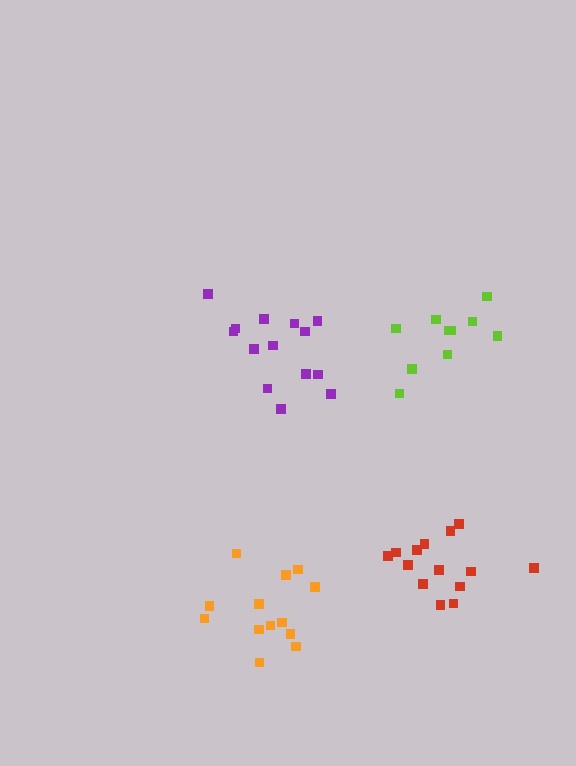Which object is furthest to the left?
The purple cluster is leftmost.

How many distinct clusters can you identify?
There are 4 distinct clusters.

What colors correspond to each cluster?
The clusters are colored: lime, red, purple, orange.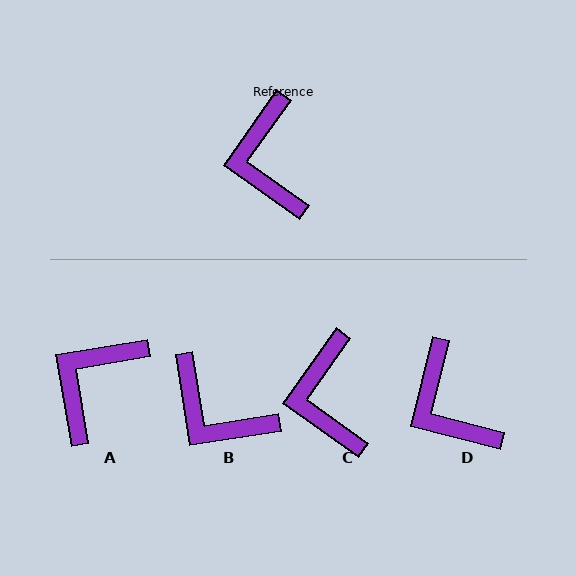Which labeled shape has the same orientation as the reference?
C.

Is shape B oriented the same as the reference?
No, it is off by about 44 degrees.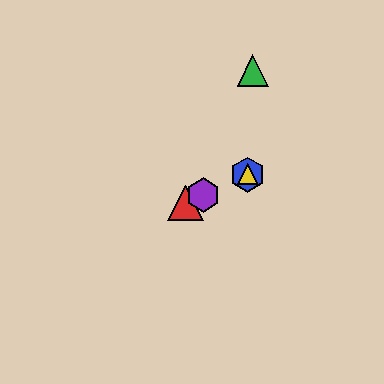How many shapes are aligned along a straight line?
4 shapes (the red triangle, the blue hexagon, the yellow triangle, the purple hexagon) are aligned along a straight line.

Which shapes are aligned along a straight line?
The red triangle, the blue hexagon, the yellow triangle, the purple hexagon are aligned along a straight line.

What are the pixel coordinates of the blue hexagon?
The blue hexagon is at (247, 175).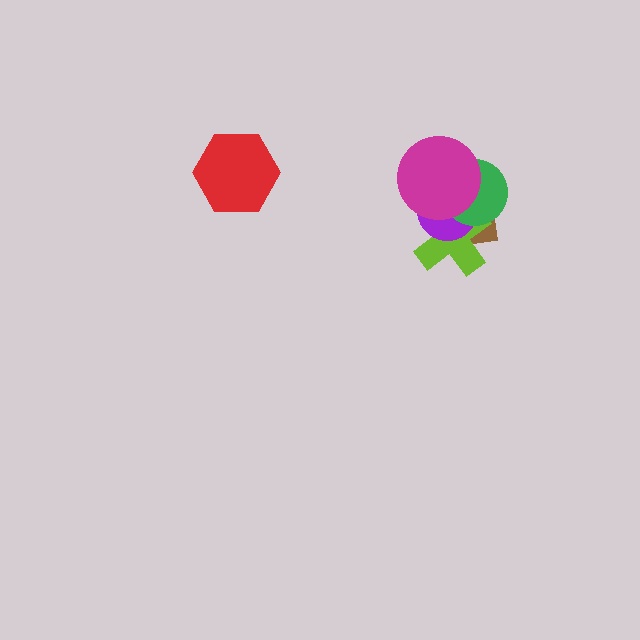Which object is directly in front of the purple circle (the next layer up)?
The green circle is directly in front of the purple circle.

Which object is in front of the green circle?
The magenta circle is in front of the green circle.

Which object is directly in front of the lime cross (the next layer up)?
The purple circle is directly in front of the lime cross.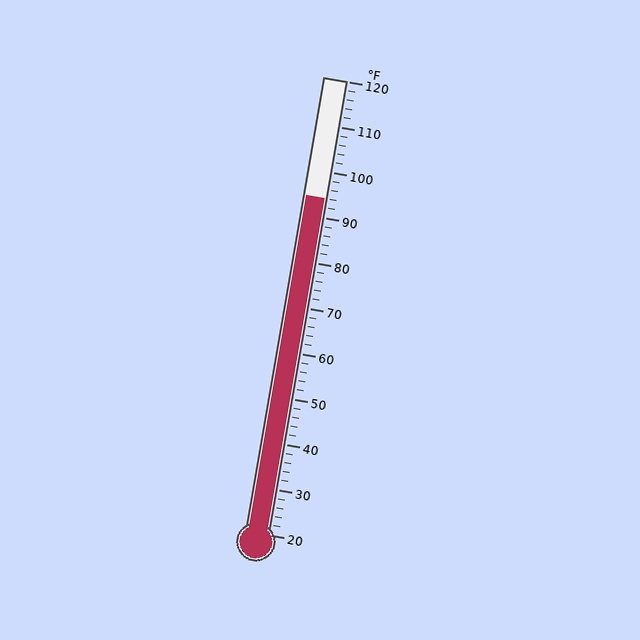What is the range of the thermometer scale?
The thermometer scale ranges from 20°F to 120°F.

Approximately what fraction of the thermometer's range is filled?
The thermometer is filled to approximately 75% of its range.